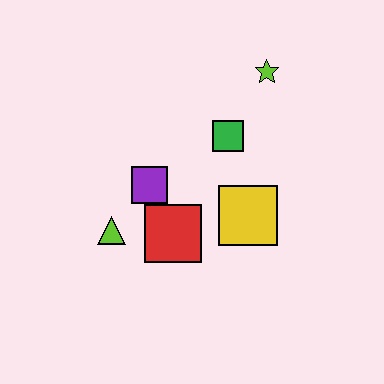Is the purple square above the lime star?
No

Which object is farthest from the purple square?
The lime star is farthest from the purple square.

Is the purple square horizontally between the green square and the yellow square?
No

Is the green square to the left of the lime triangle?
No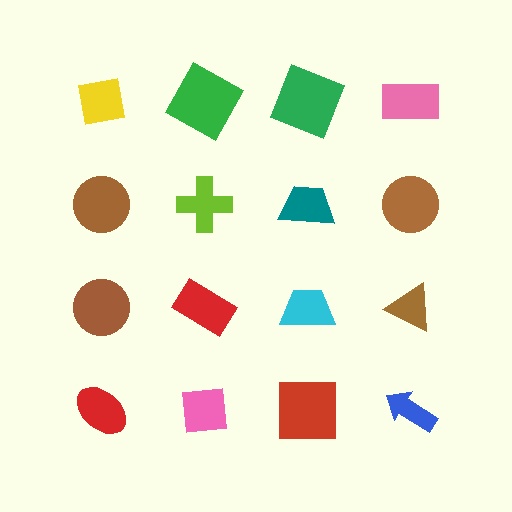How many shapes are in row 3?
4 shapes.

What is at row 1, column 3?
A green square.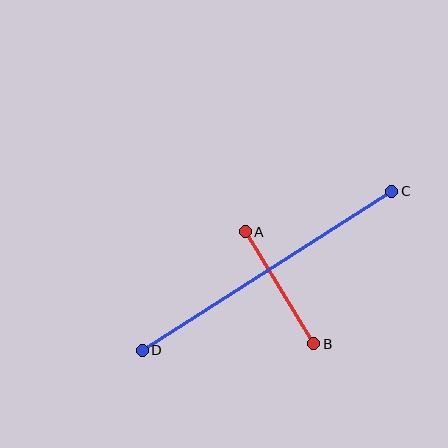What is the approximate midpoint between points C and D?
The midpoint is at approximately (267, 271) pixels.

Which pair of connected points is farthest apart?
Points C and D are farthest apart.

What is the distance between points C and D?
The distance is approximately 296 pixels.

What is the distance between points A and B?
The distance is approximately 132 pixels.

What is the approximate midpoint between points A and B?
The midpoint is at approximately (279, 288) pixels.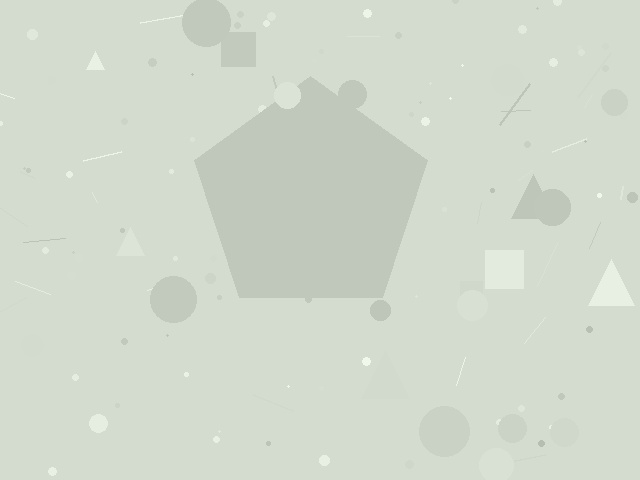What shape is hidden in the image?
A pentagon is hidden in the image.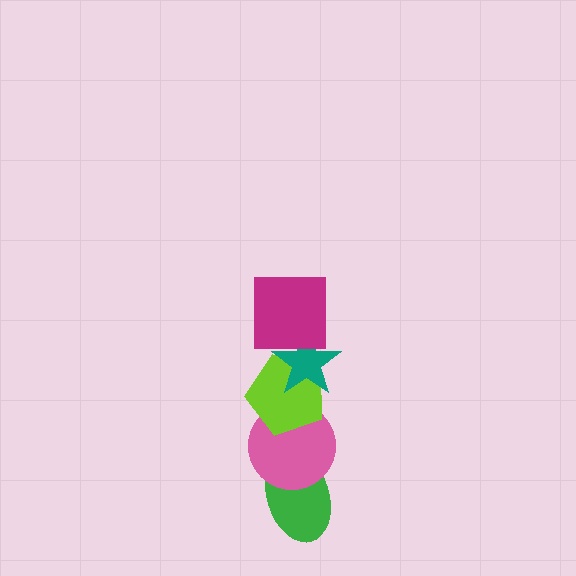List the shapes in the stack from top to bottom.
From top to bottom: the magenta square, the teal star, the lime pentagon, the pink circle, the green ellipse.